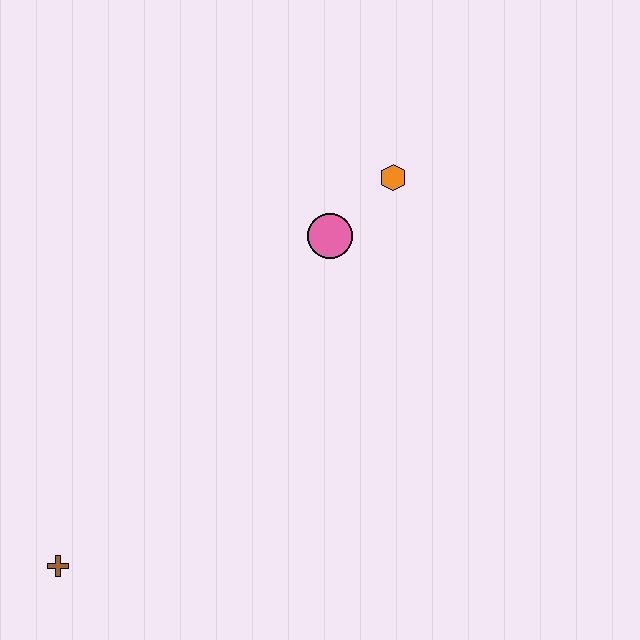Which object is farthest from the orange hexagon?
The brown cross is farthest from the orange hexagon.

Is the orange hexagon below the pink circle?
No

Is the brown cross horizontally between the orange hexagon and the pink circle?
No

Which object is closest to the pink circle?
The orange hexagon is closest to the pink circle.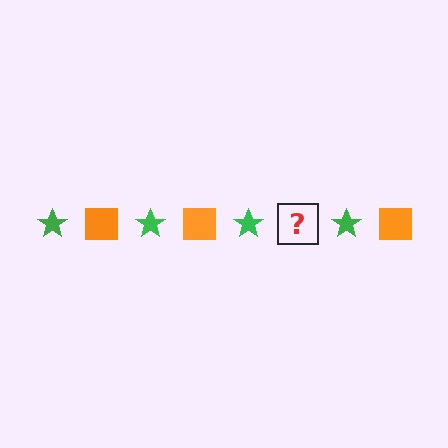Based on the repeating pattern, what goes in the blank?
The blank should be an orange square.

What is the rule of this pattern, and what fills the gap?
The rule is that the pattern alternates between green star and orange square. The gap should be filled with an orange square.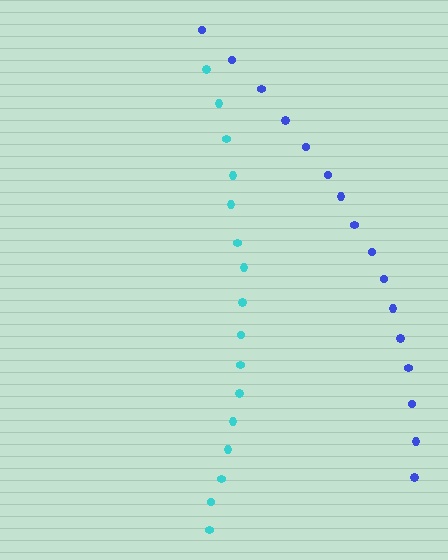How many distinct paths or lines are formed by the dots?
There are 2 distinct paths.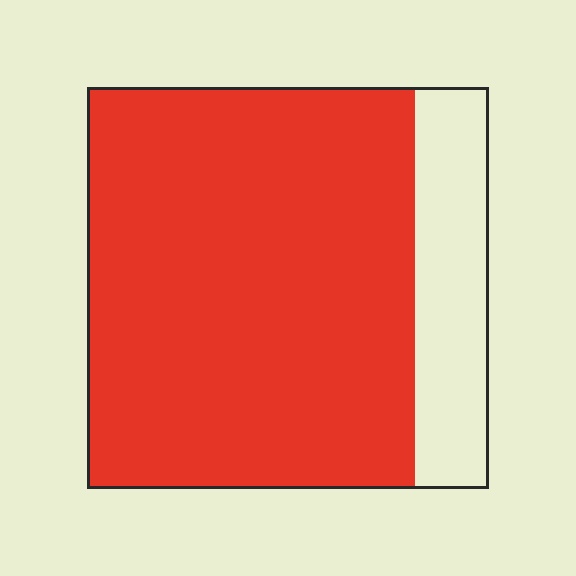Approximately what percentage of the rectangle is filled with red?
Approximately 80%.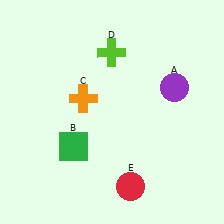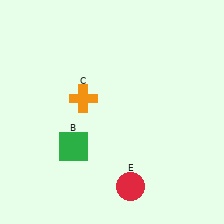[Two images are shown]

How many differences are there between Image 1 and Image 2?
There are 2 differences between the two images.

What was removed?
The purple circle (A), the lime cross (D) were removed in Image 2.